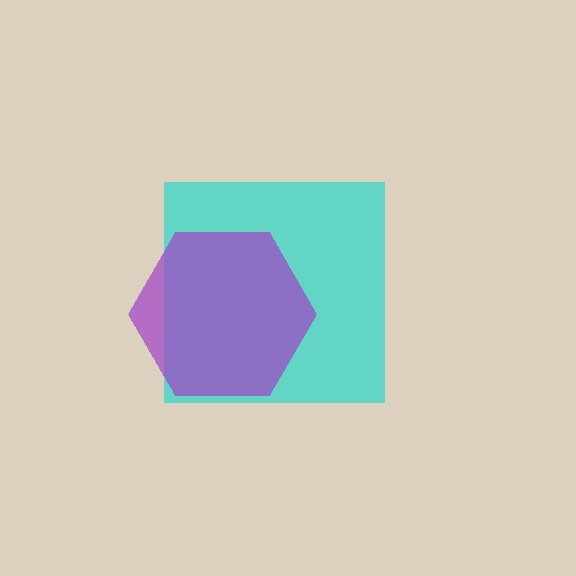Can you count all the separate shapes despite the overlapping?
Yes, there are 2 separate shapes.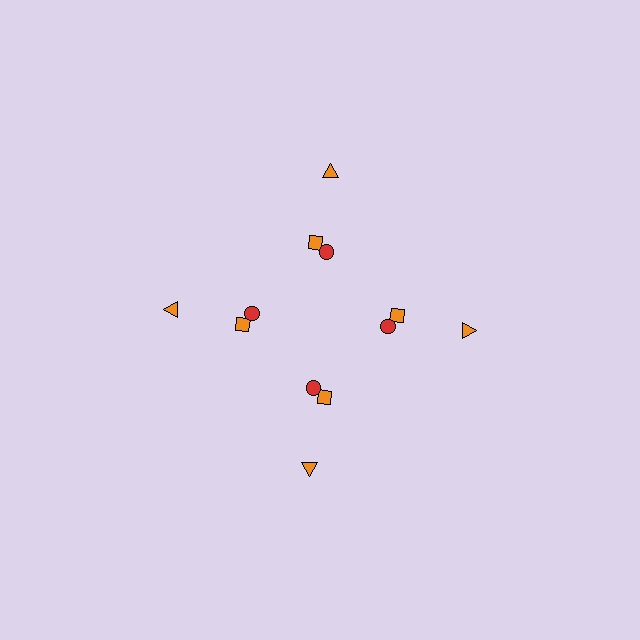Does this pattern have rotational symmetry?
Yes, this pattern has 4-fold rotational symmetry. It looks the same after rotating 90 degrees around the center.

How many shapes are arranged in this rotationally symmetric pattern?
There are 12 shapes, arranged in 4 groups of 3.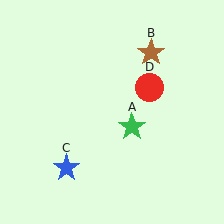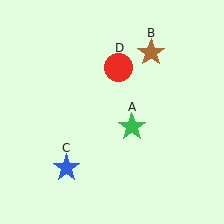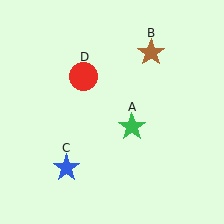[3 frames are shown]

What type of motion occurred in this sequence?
The red circle (object D) rotated counterclockwise around the center of the scene.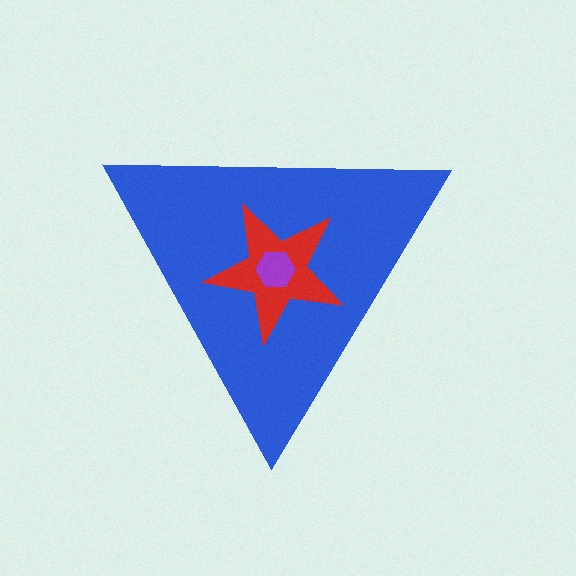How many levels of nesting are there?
3.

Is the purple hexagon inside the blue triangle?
Yes.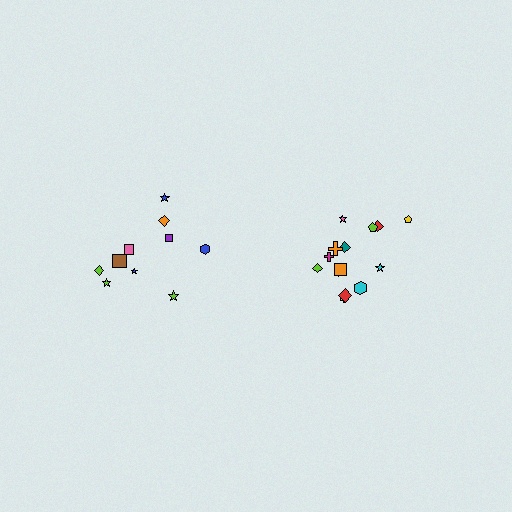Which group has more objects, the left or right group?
The right group.